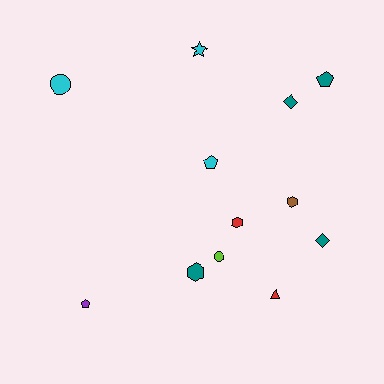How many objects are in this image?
There are 12 objects.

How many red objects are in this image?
There are 2 red objects.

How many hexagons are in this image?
There are 3 hexagons.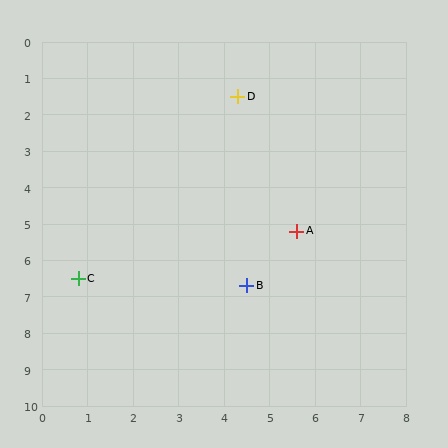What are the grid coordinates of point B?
Point B is at approximately (4.5, 6.7).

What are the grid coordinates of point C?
Point C is at approximately (0.8, 6.5).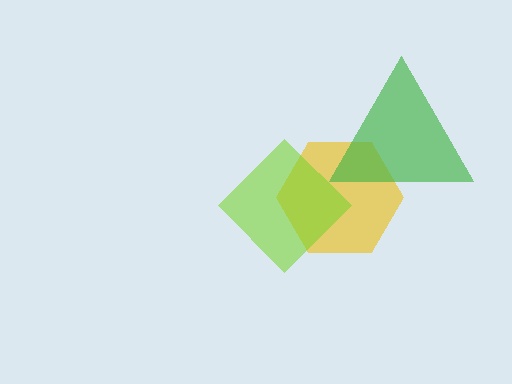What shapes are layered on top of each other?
The layered shapes are: a yellow hexagon, a green triangle, a lime diamond.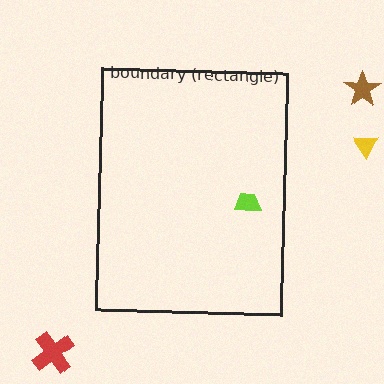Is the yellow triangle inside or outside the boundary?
Outside.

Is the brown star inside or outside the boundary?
Outside.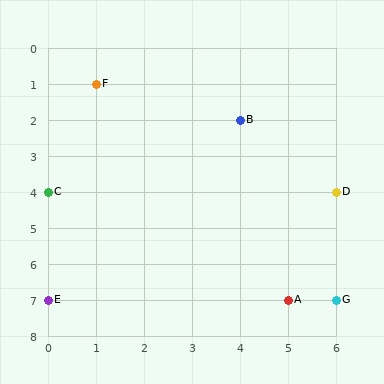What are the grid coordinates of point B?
Point B is at grid coordinates (4, 2).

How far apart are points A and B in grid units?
Points A and B are 1 column and 5 rows apart (about 5.1 grid units diagonally).